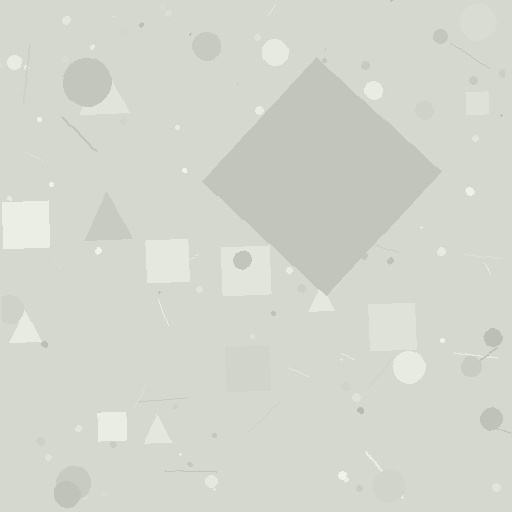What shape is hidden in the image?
A diamond is hidden in the image.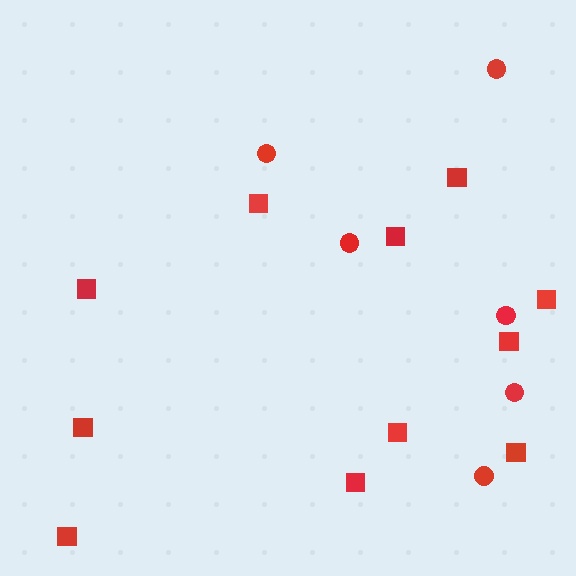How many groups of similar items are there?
There are 2 groups: one group of circles (6) and one group of squares (11).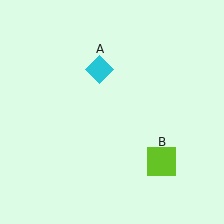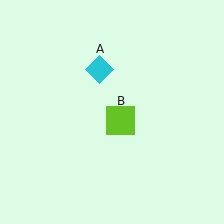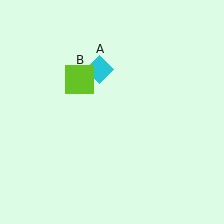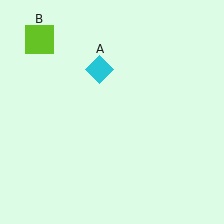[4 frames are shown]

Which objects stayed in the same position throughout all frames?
Cyan diamond (object A) remained stationary.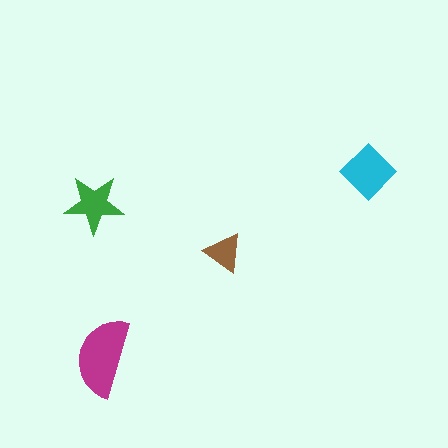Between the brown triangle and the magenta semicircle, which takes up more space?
The magenta semicircle.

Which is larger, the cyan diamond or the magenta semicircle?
The magenta semicircle.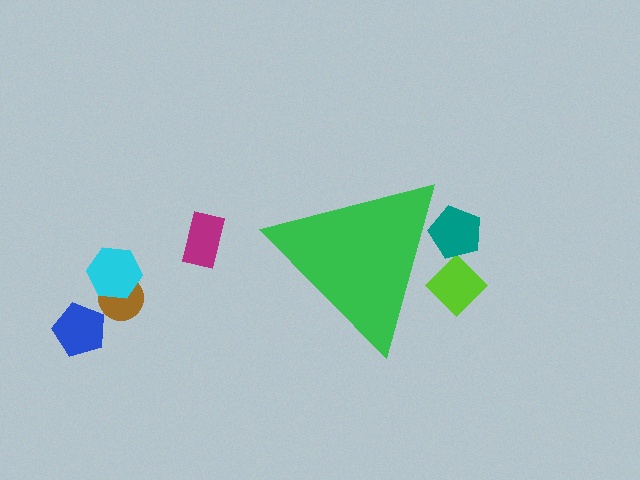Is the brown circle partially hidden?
No, the brown circle is fully visible.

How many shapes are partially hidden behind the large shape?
2 shapes are partially hidden.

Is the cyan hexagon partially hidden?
No, the cyan hexagon is fully visible.